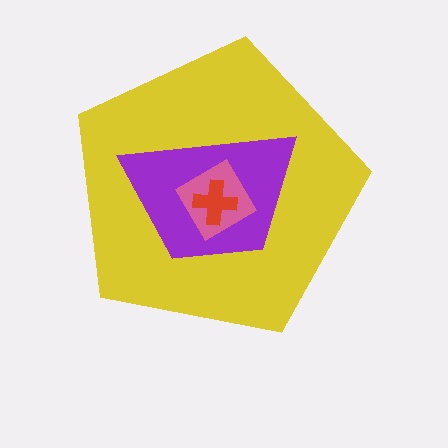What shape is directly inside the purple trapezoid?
The pink diamond.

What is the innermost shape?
The red cross.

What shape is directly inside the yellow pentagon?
The purple trapezoid.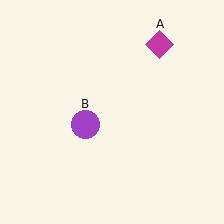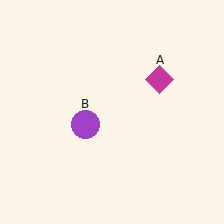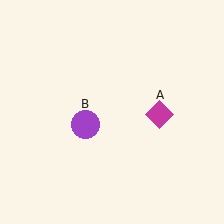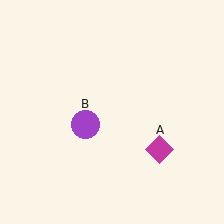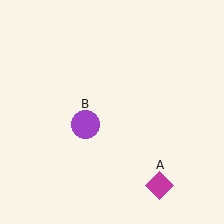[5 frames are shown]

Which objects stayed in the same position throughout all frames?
Purple circle (object B) remained stationary.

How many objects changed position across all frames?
1 object changed position: magenta diamond (object A).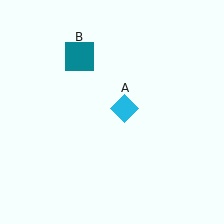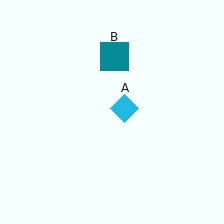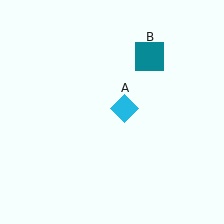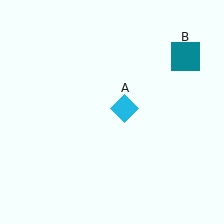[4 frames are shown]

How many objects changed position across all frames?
1 object changed position: teal square (object B).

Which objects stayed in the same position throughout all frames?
Cyan diamond (object A) remained stationary.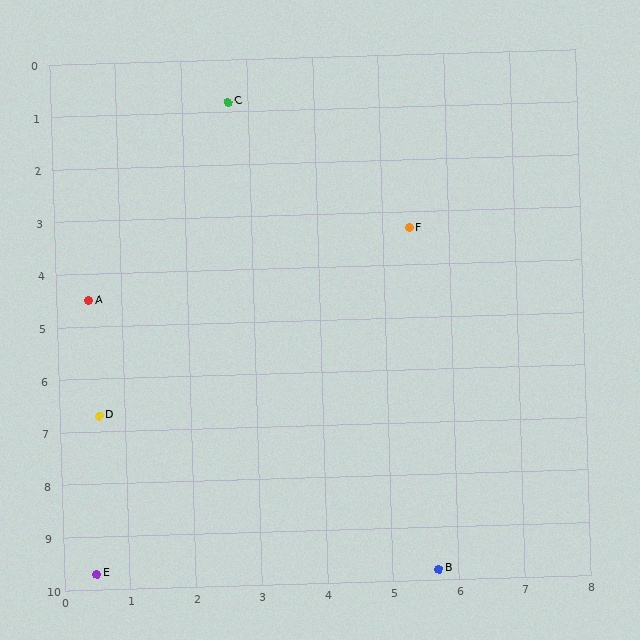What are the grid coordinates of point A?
Point A is at approximately (0.5, 4.5).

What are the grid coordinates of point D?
Point D is at approximately (0.6, 6.7).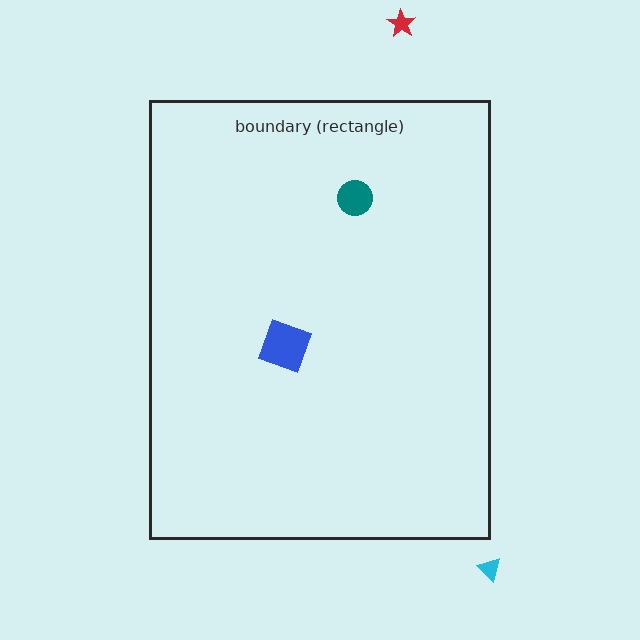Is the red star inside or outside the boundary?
Outside.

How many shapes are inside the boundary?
2 inside, 2 outside.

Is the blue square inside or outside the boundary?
Inside.